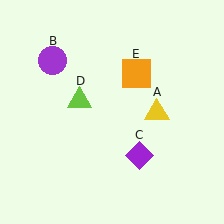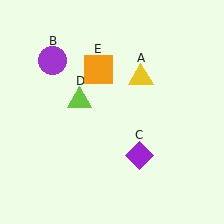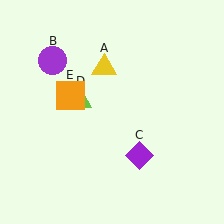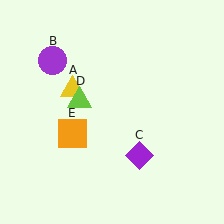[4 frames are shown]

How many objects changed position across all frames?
2 objects changed position: yellow triangle (object A), orange square (object E).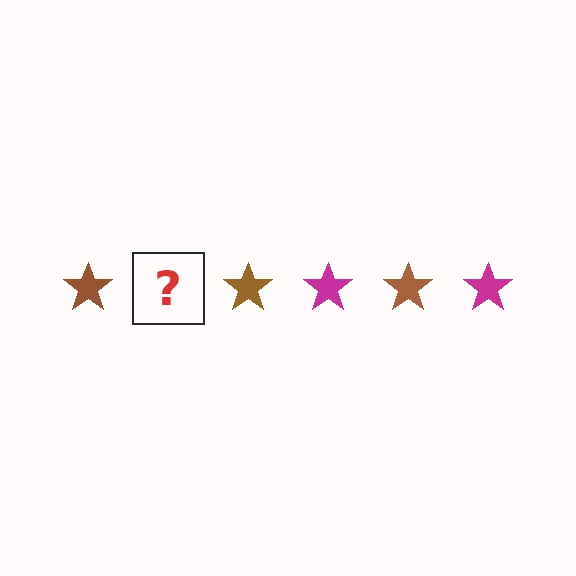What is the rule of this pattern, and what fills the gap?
The rule is that the pattern cycles through brown, magenta stars. The gap should be filled with a magenta star.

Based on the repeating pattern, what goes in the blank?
The blank should be a magenta star.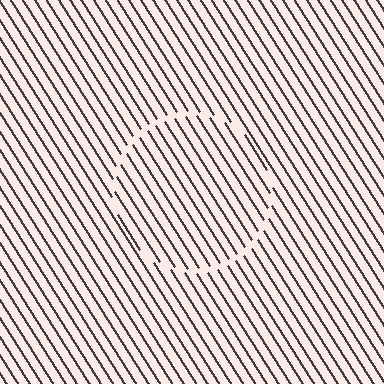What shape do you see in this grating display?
An illusory circle. The interior of the shape contains the same grating, shifted by half a period — the contour is defined by the phase discontinuity where line-ends from the inner and outer gratings abut.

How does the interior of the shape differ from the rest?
The interior of the shape contains the same grating, shifted by half a period — the contour is defined by the phase discontinuity where line-ends from the inner and outer gratings abut.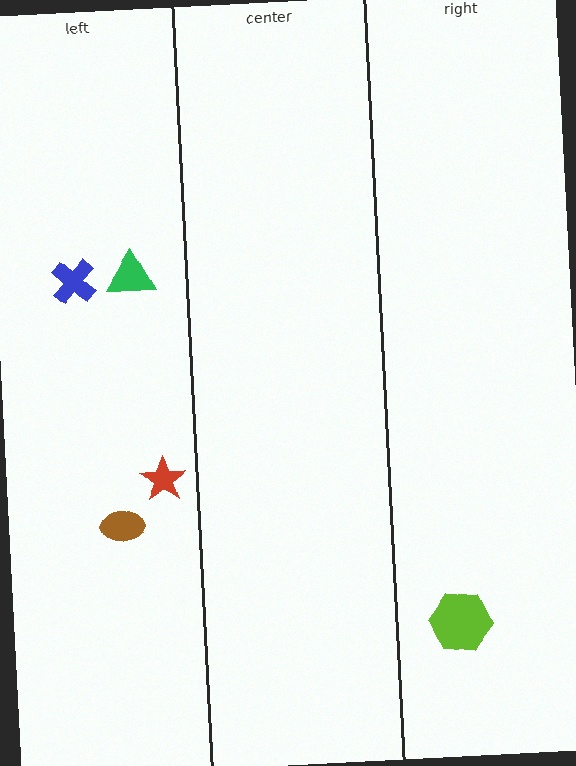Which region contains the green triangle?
The left region.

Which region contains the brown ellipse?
The left region.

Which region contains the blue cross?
The left region.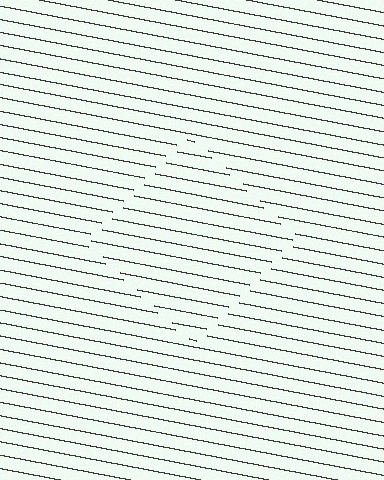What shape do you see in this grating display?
An illusory square. The interior of the shape contains the same grating, shifted by half a period — the contour is defined by the phase discontinuity where line-ends from the inner and outer gratings abut.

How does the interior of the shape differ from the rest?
The interior of the shape contains the same grating, shifted by half a period — the contour is defined by the phase discontinuity where line-ends from the inner and outer gratings abut.